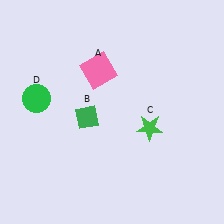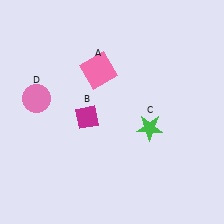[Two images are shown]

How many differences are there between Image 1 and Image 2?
There are 2 differences between the two images.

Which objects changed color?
B changed from green to magenta. D changed from green to pink.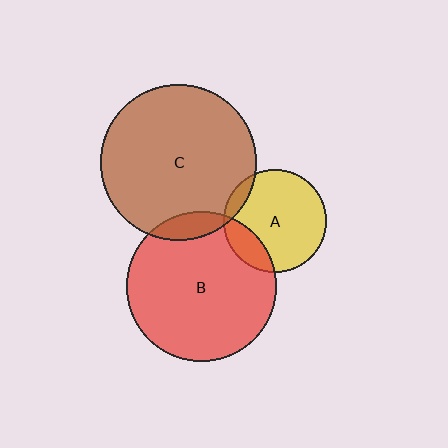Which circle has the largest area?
Circle C (brown).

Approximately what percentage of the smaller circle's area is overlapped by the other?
Approximately 20%.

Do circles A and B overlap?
Yes.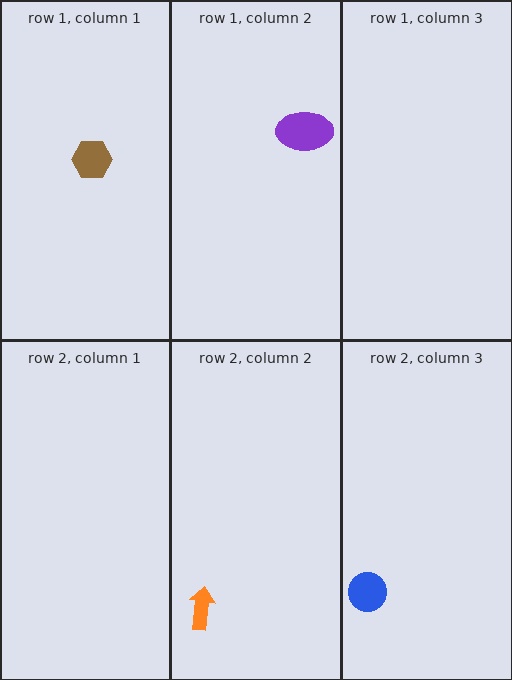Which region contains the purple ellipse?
The row 1, column 2 region.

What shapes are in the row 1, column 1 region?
The brown hexagon.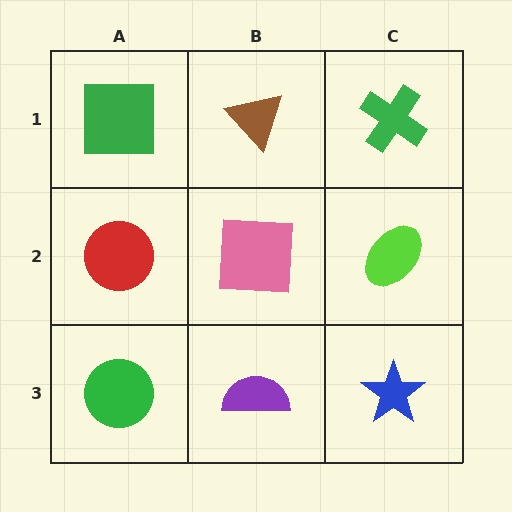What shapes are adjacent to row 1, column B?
A pink square (row 2, column B), a green square (row 1, column A), a green cross (row 1, column C).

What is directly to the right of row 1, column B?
A green cross.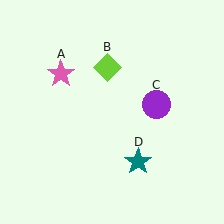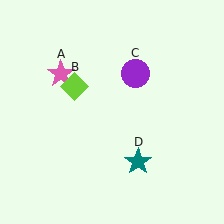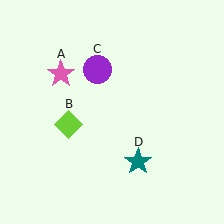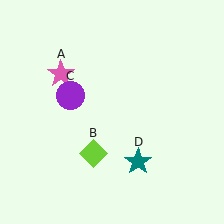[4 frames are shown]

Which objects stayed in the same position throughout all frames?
Pink star (object A) and teal star (object D) remained stationary.